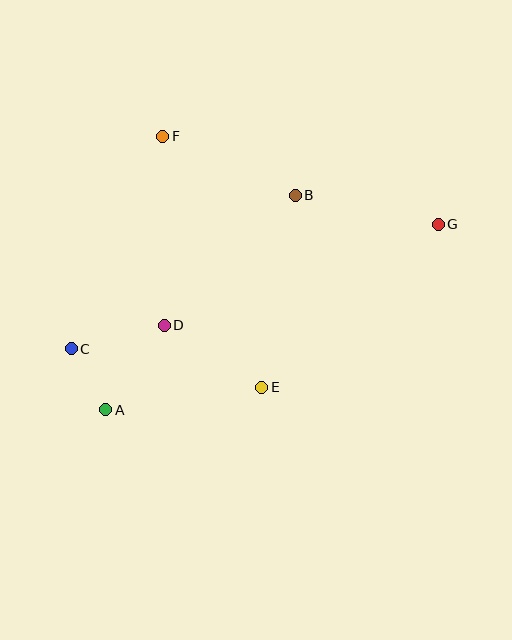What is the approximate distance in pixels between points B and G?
The distance between B and G is approximately 146 pixels.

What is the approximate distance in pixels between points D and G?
The distance between D and G is approximately 292 pixels.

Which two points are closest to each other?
Points A and C are closest to each other.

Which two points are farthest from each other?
Points C and G are farthest from each other.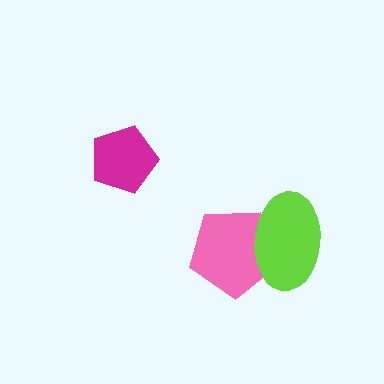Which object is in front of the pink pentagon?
The lime ellipse is in front of the pink pentagon.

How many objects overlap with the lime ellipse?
1 object overlaps with the lime ellipse.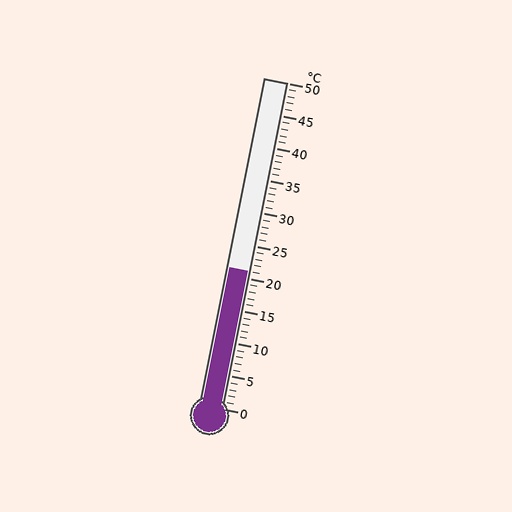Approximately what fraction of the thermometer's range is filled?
The thermometer is filled to approximately 40% of its range.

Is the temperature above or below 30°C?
The temperature is below 30°C.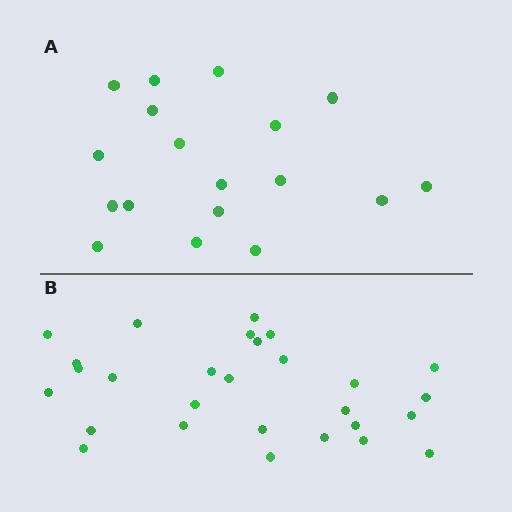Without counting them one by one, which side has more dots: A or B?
Region B (the bottom region) has more dots.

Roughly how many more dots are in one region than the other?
Region B has roughly 10 or so more dots than region A.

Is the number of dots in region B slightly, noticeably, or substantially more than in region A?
Region B has substantially more. The ratio is roughly 1.6 to 1.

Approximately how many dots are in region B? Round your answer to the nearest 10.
About 30 dots. (The exact count is 28, which rounds to 30.)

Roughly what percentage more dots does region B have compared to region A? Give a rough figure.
About 55% more.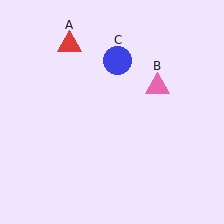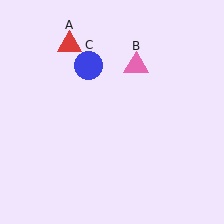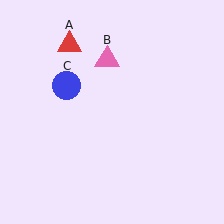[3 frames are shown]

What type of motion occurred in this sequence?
The pink triangle (object B), blue circle (object C) rotated counterclockwise around the center of the scene.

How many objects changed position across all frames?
2 objects changed position: pink triangle (object B), blue circle (object C).